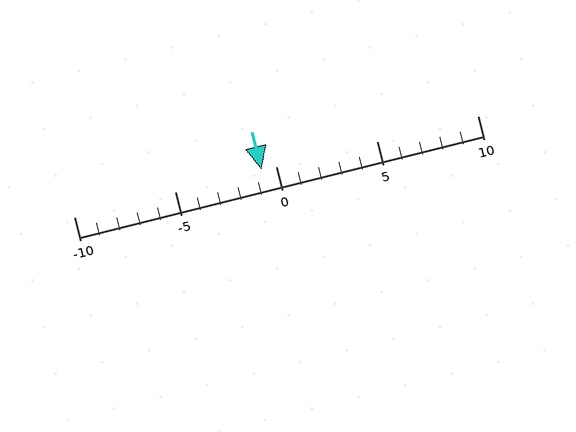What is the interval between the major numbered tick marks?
The major tick marks are spaced 5 units apart.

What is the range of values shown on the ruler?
The ruler shows values from -10 to 10.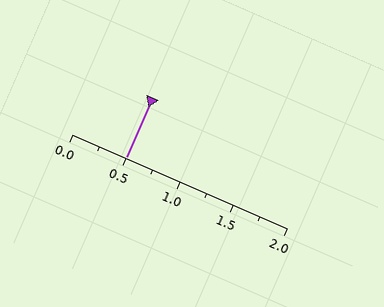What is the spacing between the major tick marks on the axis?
The major ticks are spaced 0.5 apart.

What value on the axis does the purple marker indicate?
The marker indicates approximately 0.5.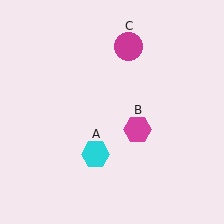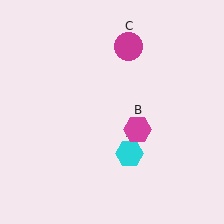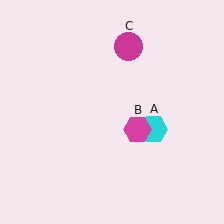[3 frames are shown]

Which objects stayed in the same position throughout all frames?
Magenta hexagon (object B) and magenta circle (object C) remained stationary.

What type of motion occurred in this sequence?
The cyan hexagon (object A) rotated counterclockwise around the center of the scene.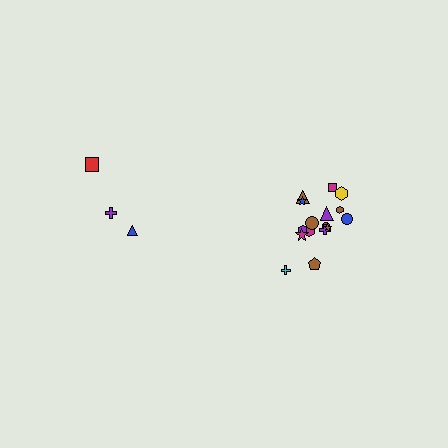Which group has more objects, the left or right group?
The right group.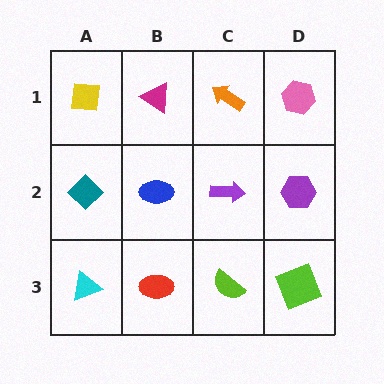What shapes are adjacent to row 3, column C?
A purple arrow (row 2, column C), a red ellipse (row 3, column B), a lime square (row 3, column D).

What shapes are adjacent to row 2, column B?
A magenta triangle (row 1, column B), a red ellipse (row 3, column B), a teal diamond (row 2, column A), a purple arrow (row 2, column C).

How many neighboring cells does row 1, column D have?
2.